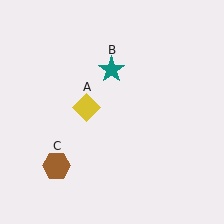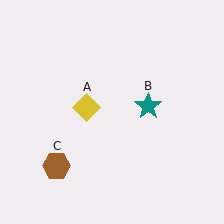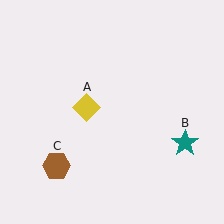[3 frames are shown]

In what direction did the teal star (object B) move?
The teal star (object B) moved down and to the right.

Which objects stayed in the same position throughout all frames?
Yellow diamond (object A) and brown hexagon (object C) remained stationary.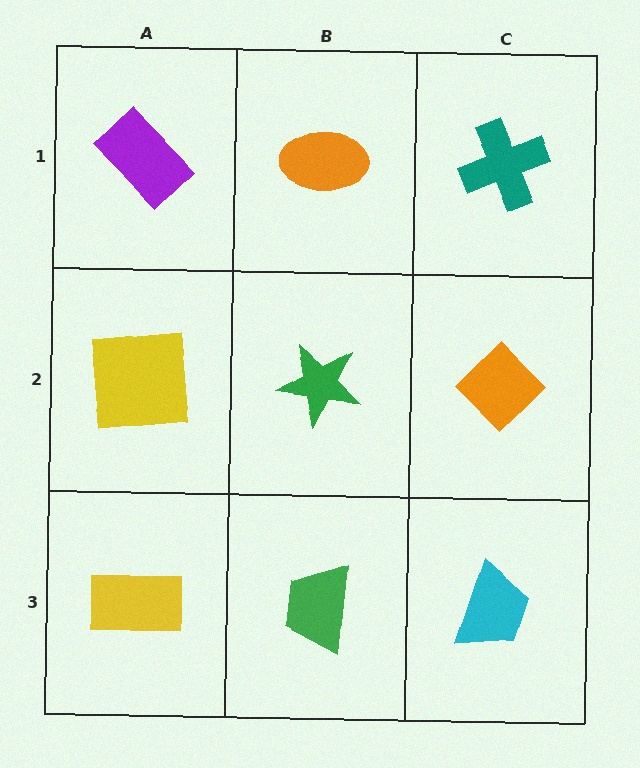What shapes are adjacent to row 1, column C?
An orange diamond (row 2, column C), an orange ellipse (row 1, column B).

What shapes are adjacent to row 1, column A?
A yellow square (row 2, column A), an orange ellipse (row 1, column B).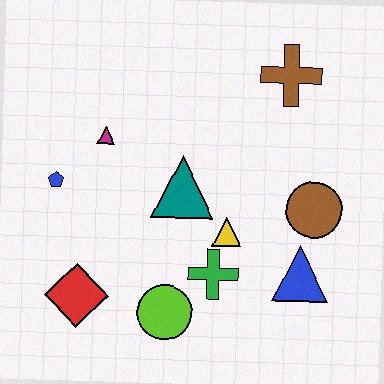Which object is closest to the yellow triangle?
The green cross is closest to the yellow triangle.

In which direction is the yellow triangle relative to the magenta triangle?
The yellow triangle is to the right of the magenta triangle.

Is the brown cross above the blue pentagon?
Yes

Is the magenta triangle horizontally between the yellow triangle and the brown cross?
No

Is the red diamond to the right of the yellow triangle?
No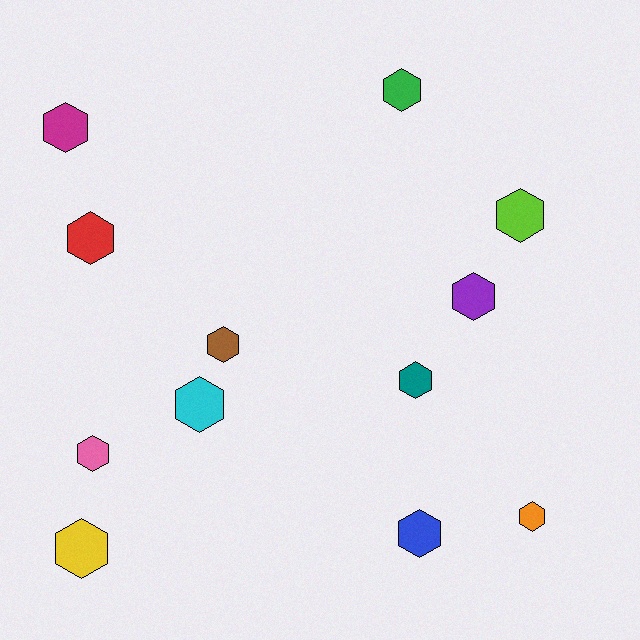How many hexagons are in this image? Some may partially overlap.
There are 12 hexagons.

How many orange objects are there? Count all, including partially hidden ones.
There is 1 orange object.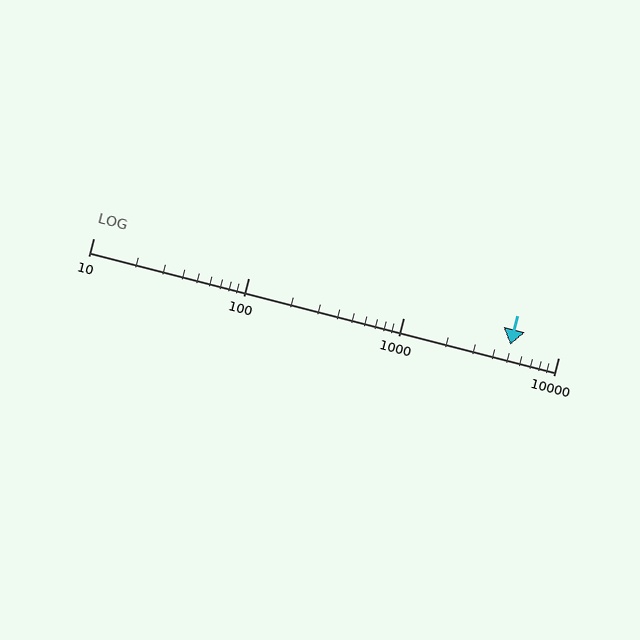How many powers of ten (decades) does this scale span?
The scale spans 3 decades, from 10 to 10000.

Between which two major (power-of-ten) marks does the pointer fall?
The pointer is between 1000 and 10000.